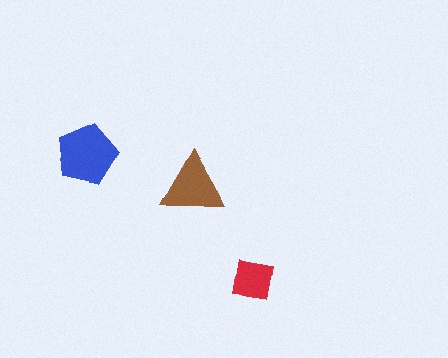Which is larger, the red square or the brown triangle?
The brown triangle.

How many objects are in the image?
There are 3 objects in the image.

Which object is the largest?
The blue pentagon.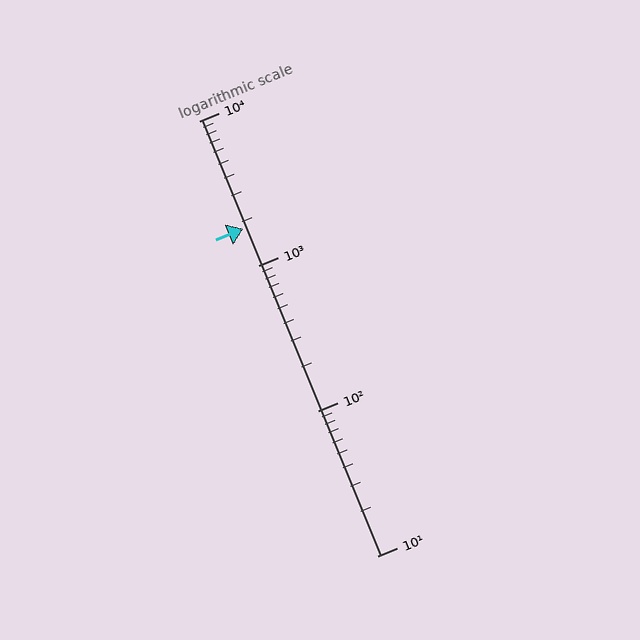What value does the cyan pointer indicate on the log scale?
The pointer indicates approximately 1800.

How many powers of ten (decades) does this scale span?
The scale spans 3 decades, from 10 to 10000.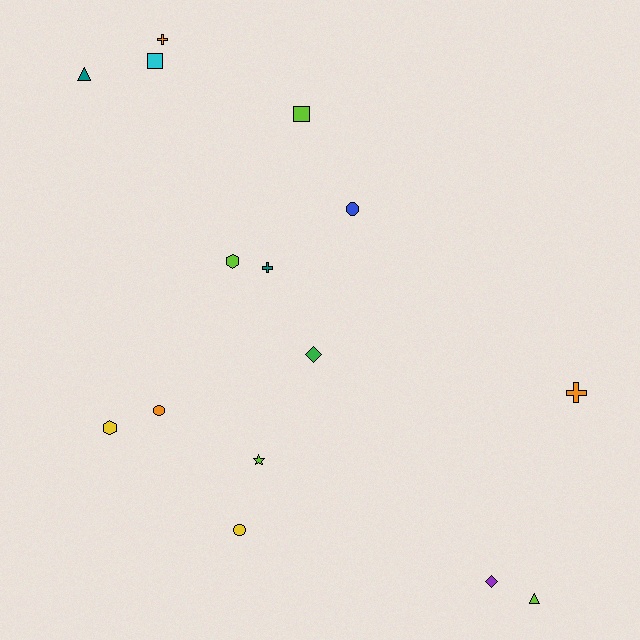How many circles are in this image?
There are 3 circles.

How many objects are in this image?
There are 15 objects.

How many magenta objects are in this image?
There are no magenta objects.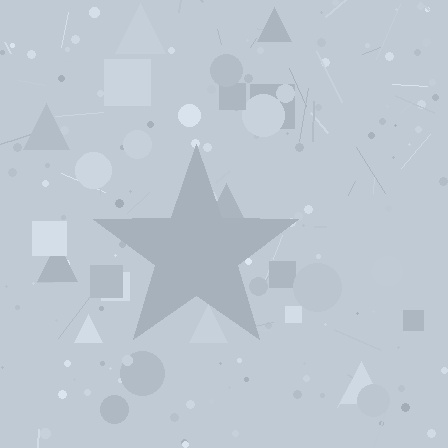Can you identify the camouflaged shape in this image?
The camouflaged shape is a star.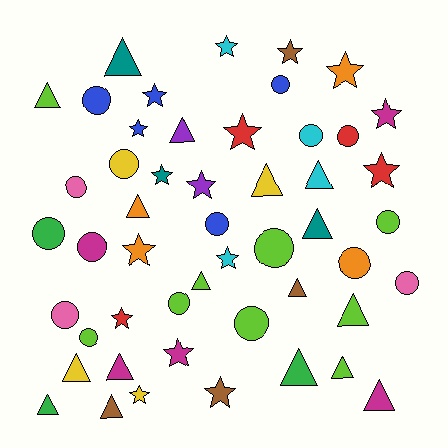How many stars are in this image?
There are 16 stars.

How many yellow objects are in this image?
There are 4 yellow objects.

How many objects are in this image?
There are 50 objects.